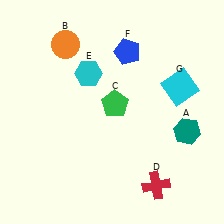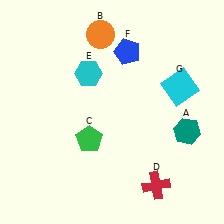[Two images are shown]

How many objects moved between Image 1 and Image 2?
2 objects moved between the two images.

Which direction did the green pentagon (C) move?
The green pentagon (C) moved down.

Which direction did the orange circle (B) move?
The orange circle (B) moved right.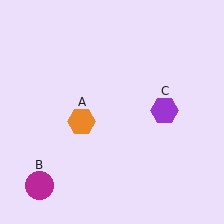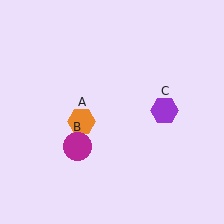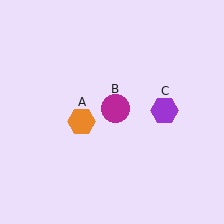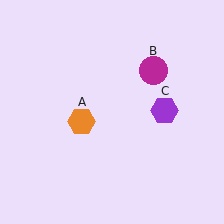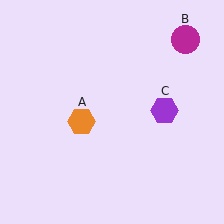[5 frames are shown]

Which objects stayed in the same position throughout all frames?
Orange hexagon (object A) and purple hexagon (object C) remained stationary.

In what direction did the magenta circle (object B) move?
The magenta circle (object B) moved up and to the right.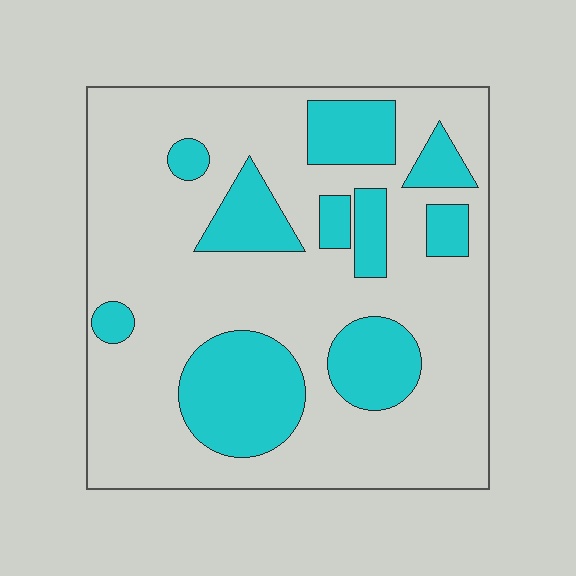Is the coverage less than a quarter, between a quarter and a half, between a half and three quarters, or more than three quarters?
Between a quarter and a half.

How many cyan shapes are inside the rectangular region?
10.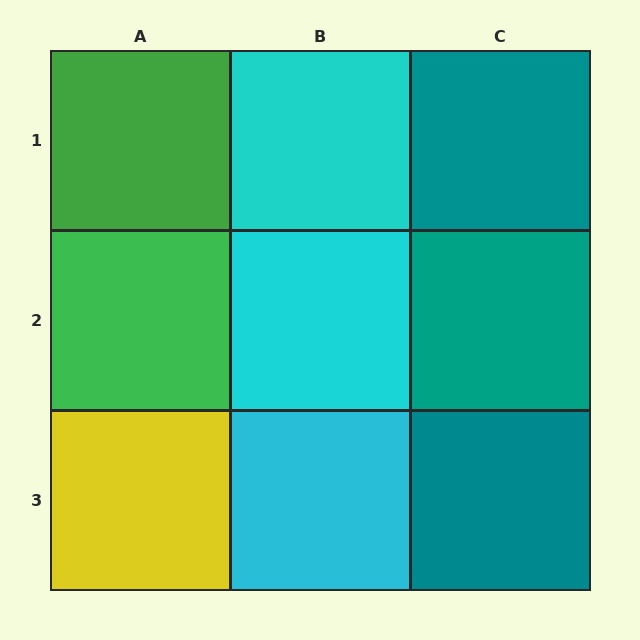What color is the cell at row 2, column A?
Green.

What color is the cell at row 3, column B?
Cyan.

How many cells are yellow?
1 cell is yellow.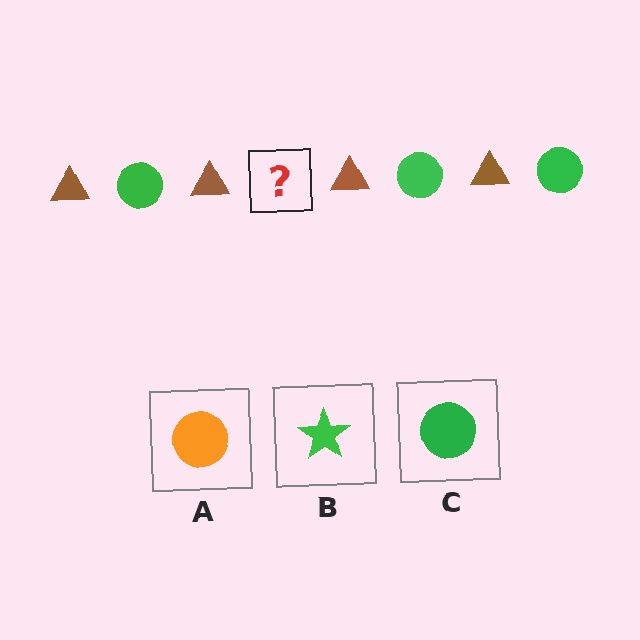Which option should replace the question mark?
Option C.